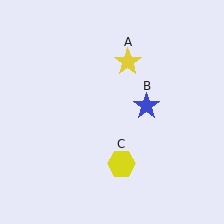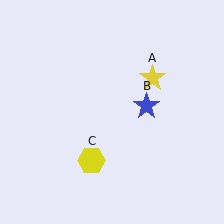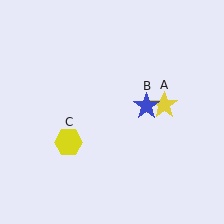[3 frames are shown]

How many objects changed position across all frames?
2 objects changed position: yellow star (object A), yellow hexagon (object C).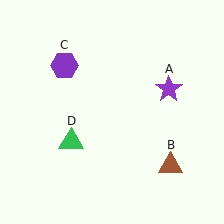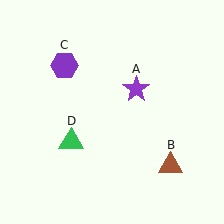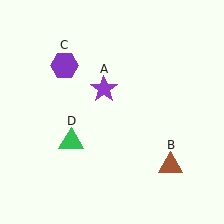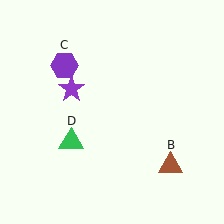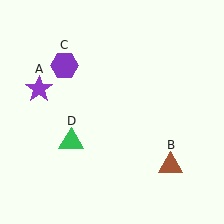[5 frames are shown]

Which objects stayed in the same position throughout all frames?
Brown triangle (object B) and purple hexagon (object C) and green triangle (object D) remained stationary.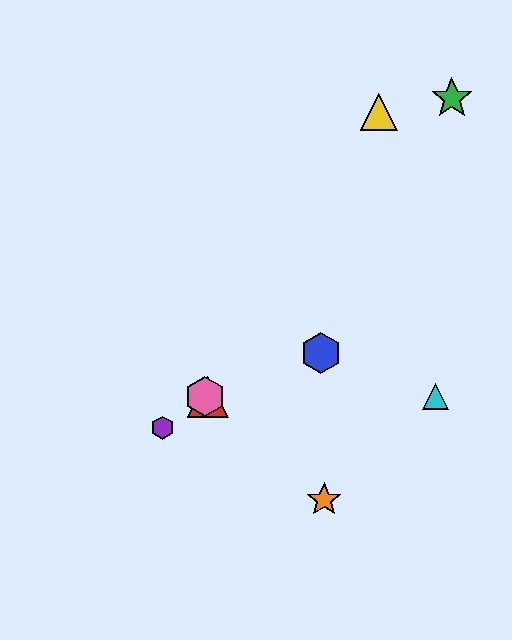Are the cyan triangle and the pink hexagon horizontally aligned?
Yes, both are at y≈397.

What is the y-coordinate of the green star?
The green star is at y≈98.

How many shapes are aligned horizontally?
3 shapes (the red triangle, the cyan triangle, the pink hexagon) are aligned horizontally.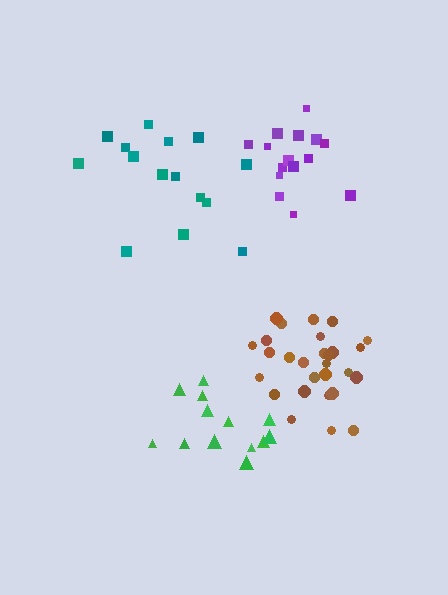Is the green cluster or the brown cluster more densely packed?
Brown.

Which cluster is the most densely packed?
Purple.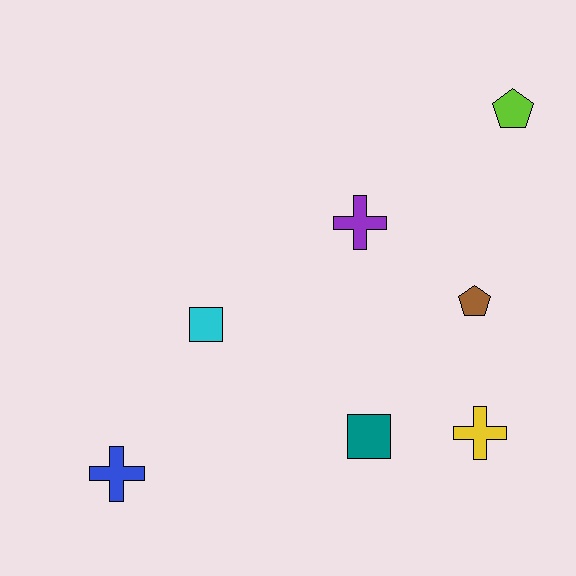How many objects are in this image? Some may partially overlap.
There are 7 objects.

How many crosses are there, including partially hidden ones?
There are 3 crosses.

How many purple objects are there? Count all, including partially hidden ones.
There is 1 purple object.